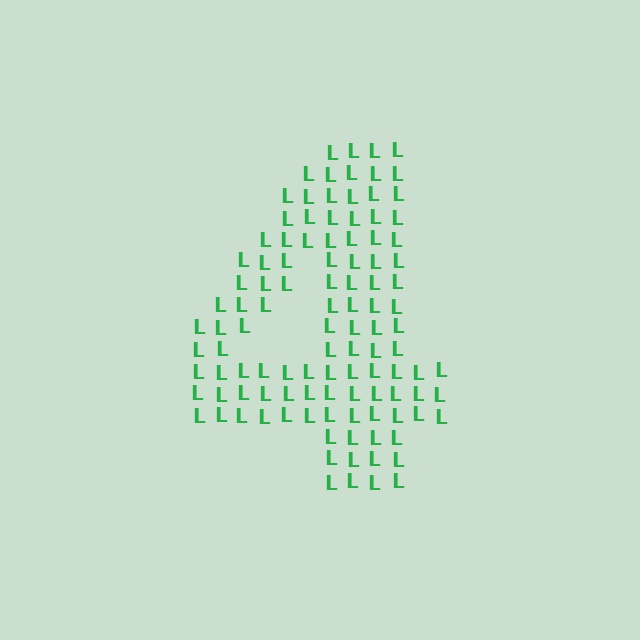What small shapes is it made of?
It is made of small letter L's.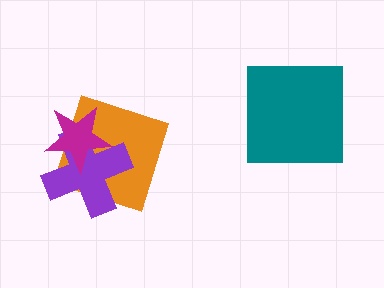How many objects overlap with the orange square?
2 objects overlap with the orange square.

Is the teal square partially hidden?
No, no other shape covers it.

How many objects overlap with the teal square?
0 objects overlap with the teal square.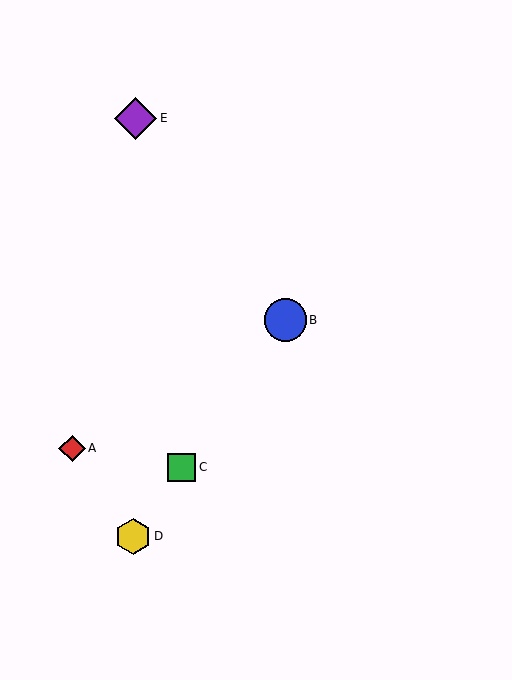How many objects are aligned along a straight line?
3 objects (B, C, D) are aligned along a straight line.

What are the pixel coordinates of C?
Object C is at (182, 467).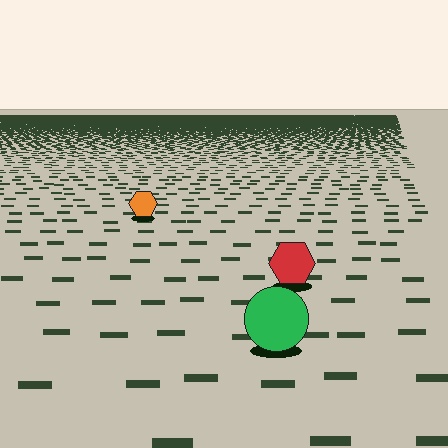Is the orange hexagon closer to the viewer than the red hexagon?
No. The red hexagon is closer — you can tell from the texture gradient: the ground texture is coarser near it.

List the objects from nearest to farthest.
From nearest to farthest: the green circle, the red hexagon, the orange hexagon.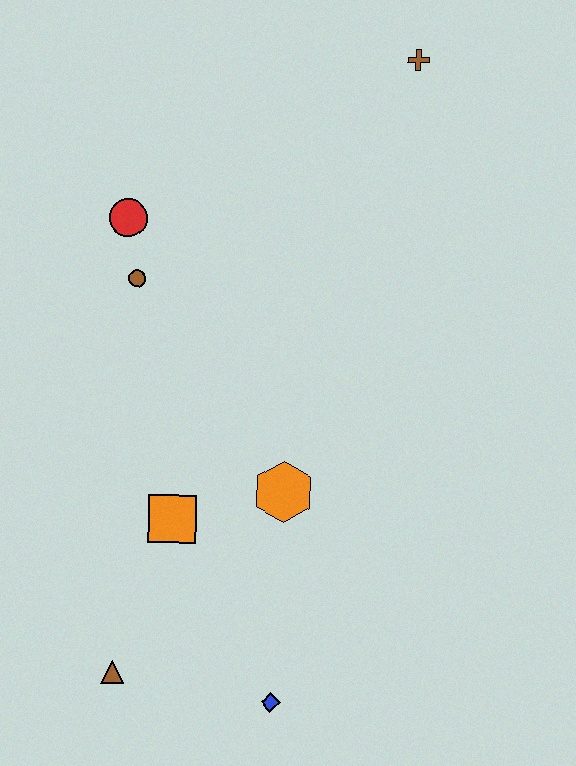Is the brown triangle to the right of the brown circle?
No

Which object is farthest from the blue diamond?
The brown cross is farthest from the blue diamond.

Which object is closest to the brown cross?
The red circle is closest to the brown cross.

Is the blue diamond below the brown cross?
Yes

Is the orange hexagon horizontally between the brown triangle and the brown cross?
Yes